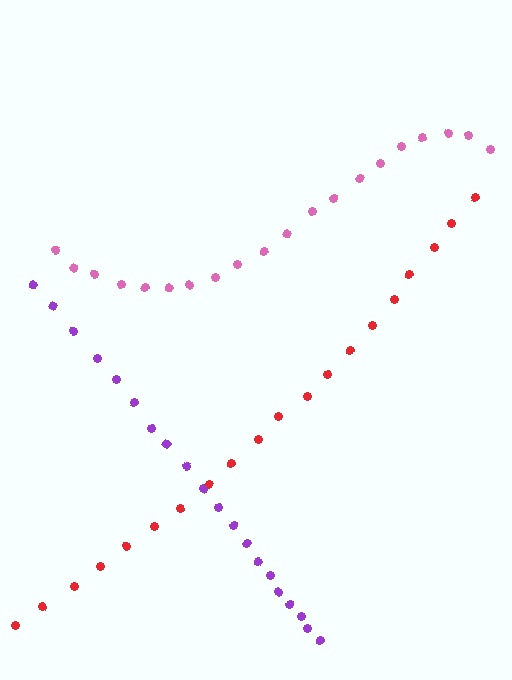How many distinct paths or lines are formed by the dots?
There are 3 distinct paths.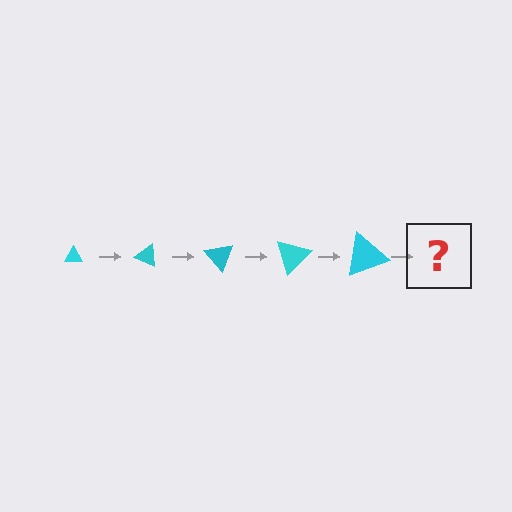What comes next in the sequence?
The next element should be a triangle, larger than the previous one and rotated 125 degrees from the start.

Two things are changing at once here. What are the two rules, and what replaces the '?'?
The two rules are that the triangle grows larger each step and it rotates 25 degrees each step. The '?' should be a triangle, larger than the previous one and rotated 125 degrees from the start.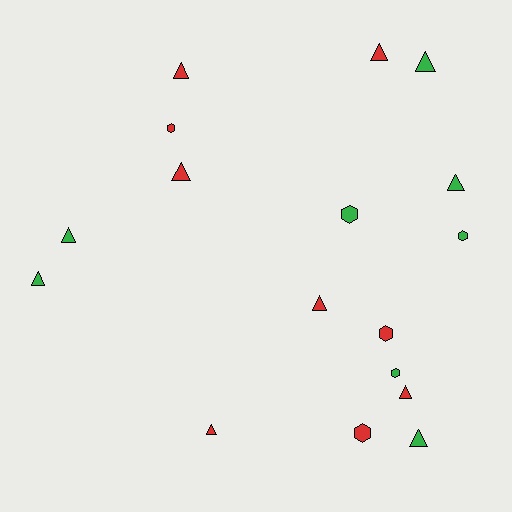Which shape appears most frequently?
Triangle, with 11 objects.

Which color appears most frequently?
Red, with 9 objects.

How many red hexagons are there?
There are 3 red hexagons.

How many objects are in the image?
There are 17 objects.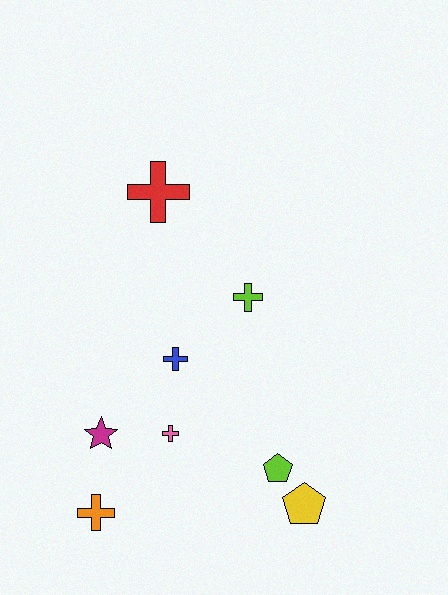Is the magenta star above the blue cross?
No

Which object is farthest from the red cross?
The yellow pentagon is farthest from the red cross.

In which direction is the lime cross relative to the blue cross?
The lime cross is to the right of the blue cross.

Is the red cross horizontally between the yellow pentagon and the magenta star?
Yes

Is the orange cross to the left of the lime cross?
Yes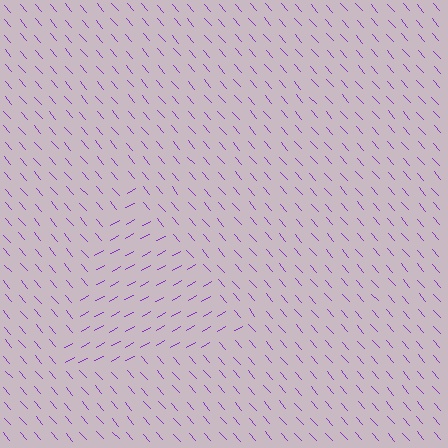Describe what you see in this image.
The image is filled with small purple line segments. A triangle region in the image has lines oriented differently from the surrounding lines, creating a visible texture boundary.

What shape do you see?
I see a triangle.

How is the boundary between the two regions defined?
The boundary is defined purely by a change in line orientation (approximately 78 degrees difference). All lines are the same color and thickness.